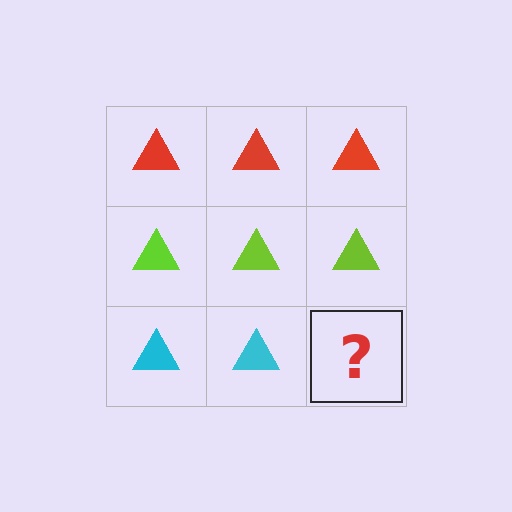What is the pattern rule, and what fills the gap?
The rule is that each row has a consistent color. The gap should be filled with a cyan triangle.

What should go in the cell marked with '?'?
The missing cell should contain a cyan triangle.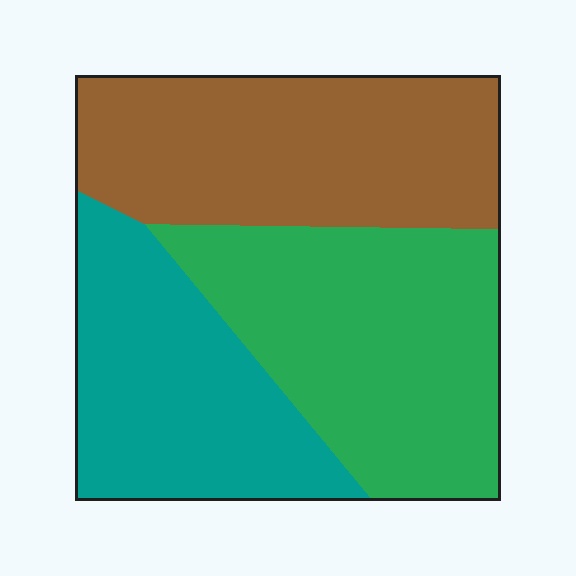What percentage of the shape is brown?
Brown takes up about one third (1/3) of the shape.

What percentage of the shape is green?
Green covers 36% of the shape.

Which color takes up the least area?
Teal, at roughly 30%.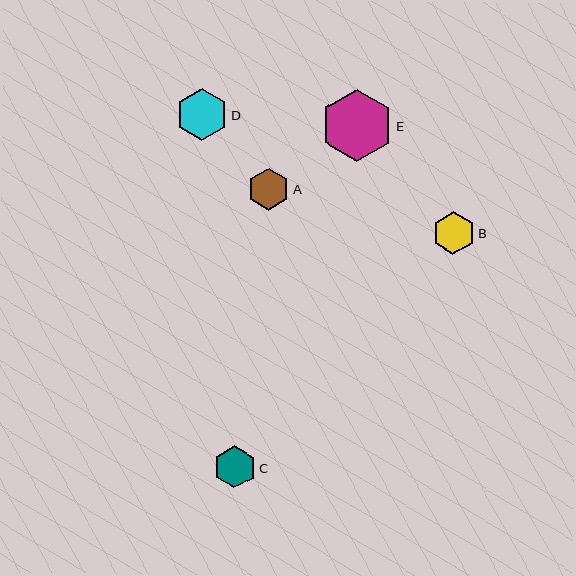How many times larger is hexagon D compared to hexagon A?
Hexagon D is approximately 1.2 times the size of hexagon A.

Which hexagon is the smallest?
Hexagon C is the smallest with a size of approximately 42 pixels.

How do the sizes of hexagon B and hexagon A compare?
Hexagon B and hexagon A are approximately the same size.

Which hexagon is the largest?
Hexagon E is the largest with a size of approximately 72 pixels.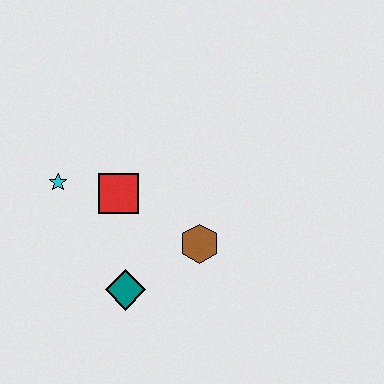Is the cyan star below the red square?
No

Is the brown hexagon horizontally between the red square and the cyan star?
No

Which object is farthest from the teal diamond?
The cyan star is farthest from the teal diamond.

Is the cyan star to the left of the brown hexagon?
Yes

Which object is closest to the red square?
The cyan star is closest to the red square.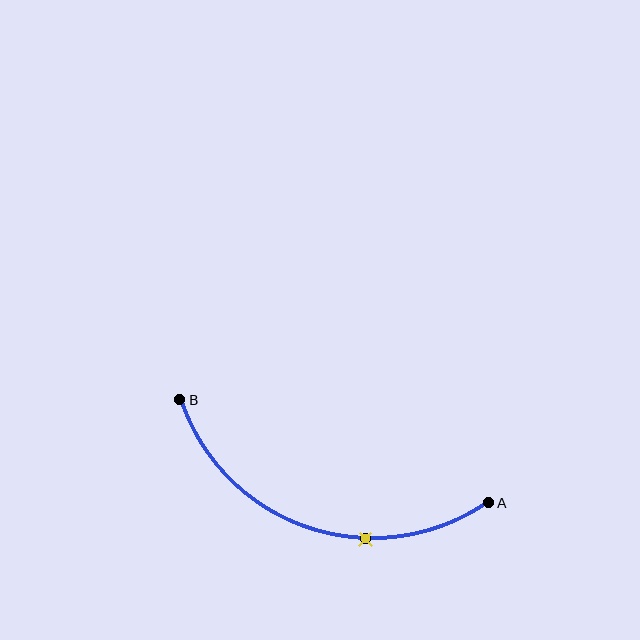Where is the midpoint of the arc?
The arc midpoint is the point on the curve farthest from the straight line joining A and B. It sits below that line.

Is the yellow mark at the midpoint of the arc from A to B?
No. The yellow mark lies on the arc but is closer to endpoint A. The arc midpoint would be at the point on the curve equidistant along the arc from both A and B.